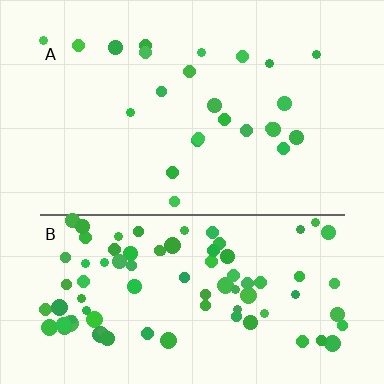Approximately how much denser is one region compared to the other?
Approximately 3.6× — region B over region A.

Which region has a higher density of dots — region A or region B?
B (the bottom).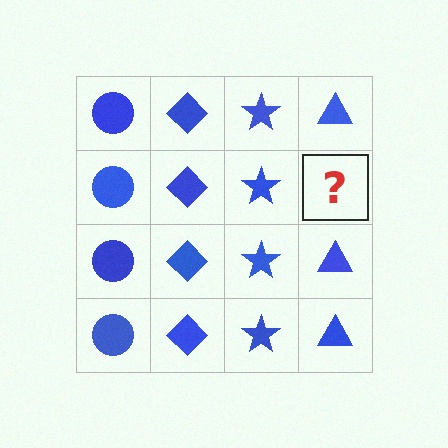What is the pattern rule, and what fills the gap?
The rule is that each column has a consistent shape. The gap should be filled with a blue triangle.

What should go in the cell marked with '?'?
The missing cell should contain a blue triangle.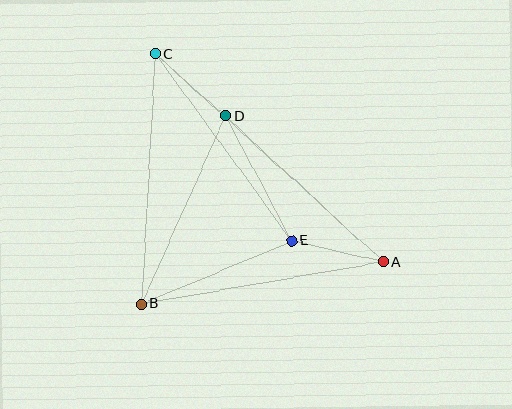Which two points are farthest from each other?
Points A and C are farthest from each other.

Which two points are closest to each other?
Points A and E are closest to each other.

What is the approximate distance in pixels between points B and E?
The distance between B and E is approximately 163 pixels.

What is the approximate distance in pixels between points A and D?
The distance between A and D is approximately 215 pixels.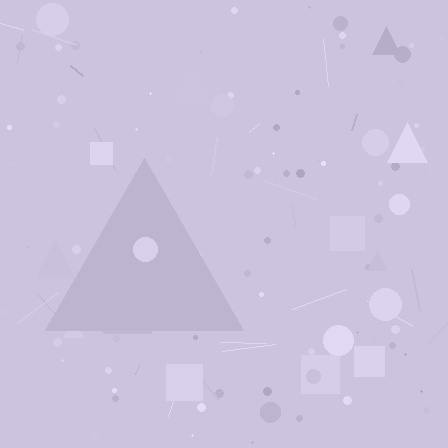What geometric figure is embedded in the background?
A triangle is embedded in the background.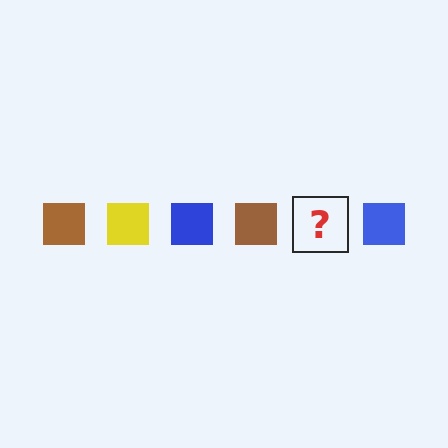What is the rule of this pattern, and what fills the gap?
The rule is that the pattern cycles through brown, yellow, blue squares. The gap should be filled with a yellow square.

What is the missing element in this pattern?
The missing element is a yellow square.